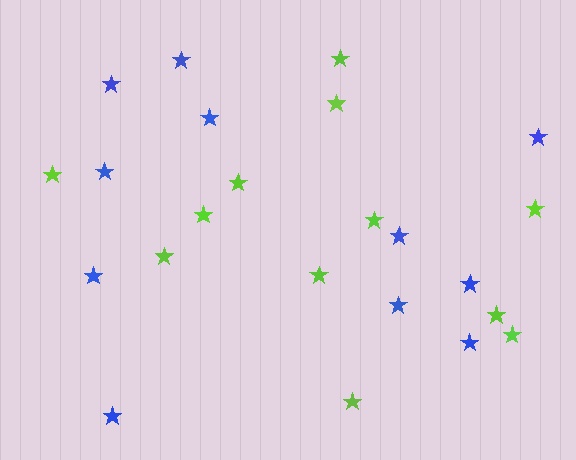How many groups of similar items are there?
There are 2 groups: one group of blue stars (11) and one group of lime stars (12).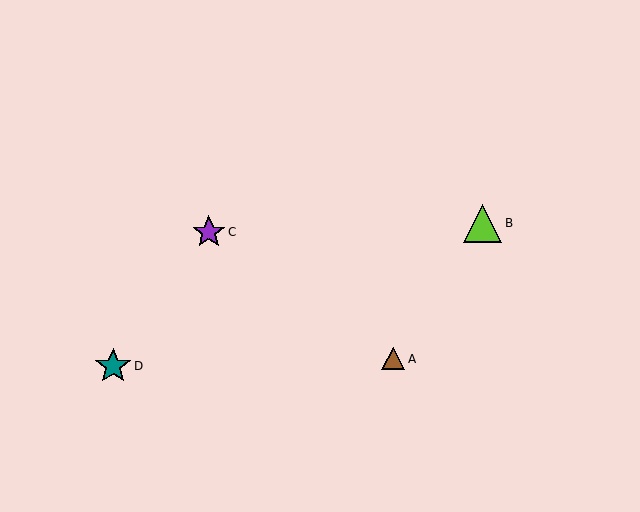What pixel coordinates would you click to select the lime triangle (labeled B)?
Click at (483, 223) to select the lime triangle B.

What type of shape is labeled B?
Shape B is a lime triangle.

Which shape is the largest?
The lime triangle (labeled B) is the largest.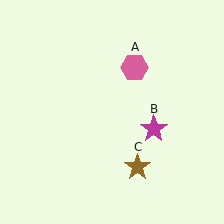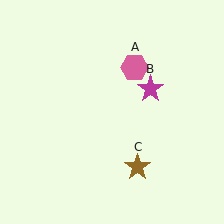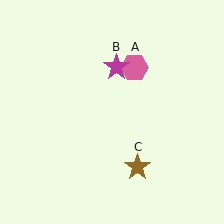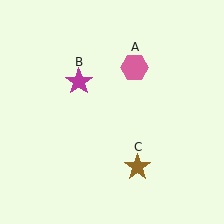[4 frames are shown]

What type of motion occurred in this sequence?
The magenta star (object B) rotated counterclockwise around the center of the scene.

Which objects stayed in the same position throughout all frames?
Pink hexagon (object A) and brown star (object C) remained stationary.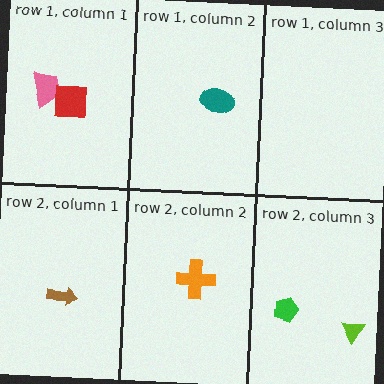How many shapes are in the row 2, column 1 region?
1.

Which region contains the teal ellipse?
The row 1, column 2 region.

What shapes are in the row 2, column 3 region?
The green pentagon, the lime triangle.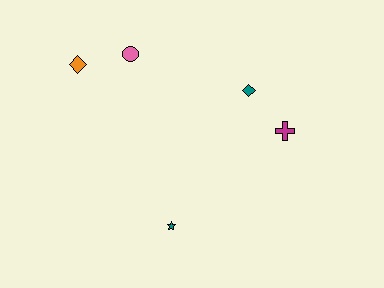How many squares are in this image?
There are no squares.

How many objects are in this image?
There are 5 objects.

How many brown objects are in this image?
There are no brown objects.